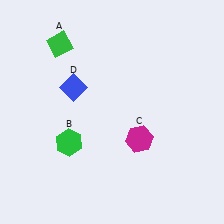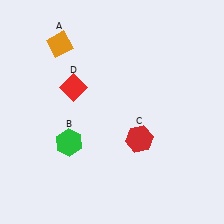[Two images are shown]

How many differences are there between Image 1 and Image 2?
There are 3 differences between the two images.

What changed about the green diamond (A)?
In Image 1, A is green. In Image 2, it changed to orange.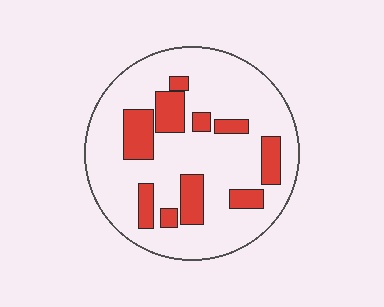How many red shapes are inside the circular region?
10.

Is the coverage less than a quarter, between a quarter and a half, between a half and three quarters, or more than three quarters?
Less than a quarter.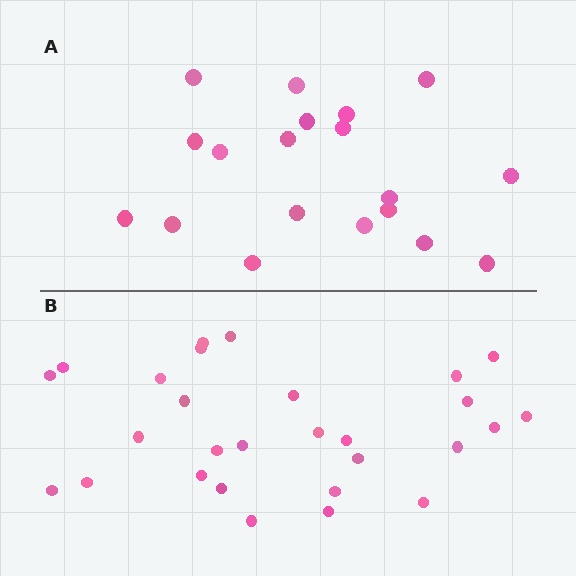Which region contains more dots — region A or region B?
Region B (the bottom region) has more dots.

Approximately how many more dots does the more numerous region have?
Region B has roughly 8 or so more dots than region A.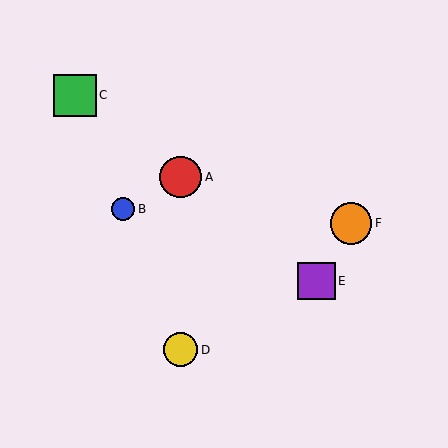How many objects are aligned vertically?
2 objects (A, D) are aligned vertically.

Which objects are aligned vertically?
Objects A, D are aligned vertically.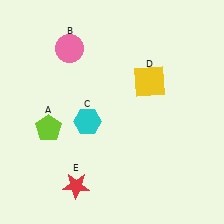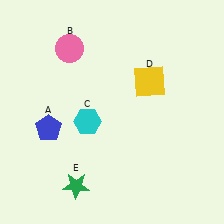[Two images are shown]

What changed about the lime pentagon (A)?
In Image 1, A is lime. In Image 2, it changed to blue.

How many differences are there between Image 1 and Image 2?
There are 2 differences between the two images.